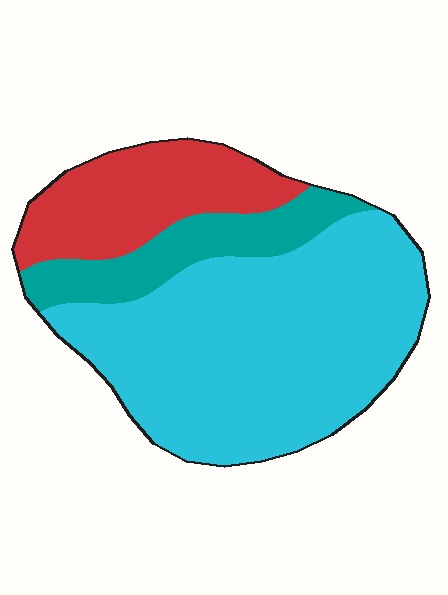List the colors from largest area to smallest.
From largest to smallest: cyan, red, teal.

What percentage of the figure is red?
Red takes up about one fifth (1/5) of the figure.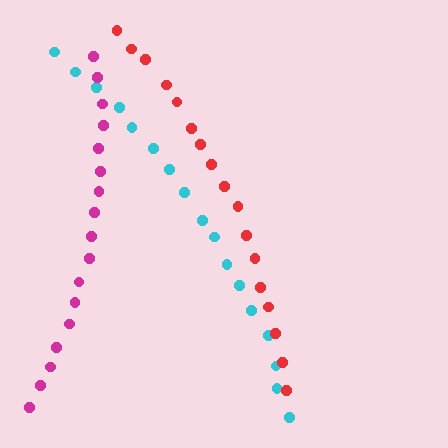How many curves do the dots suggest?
There are 3 distinct paths.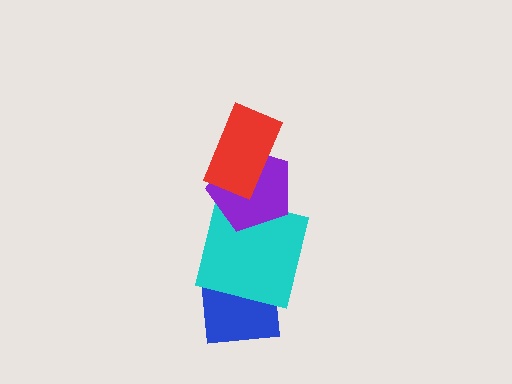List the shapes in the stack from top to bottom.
From top to bottom: the red rectangle, the purple pentagon, the cyan square, the blue square.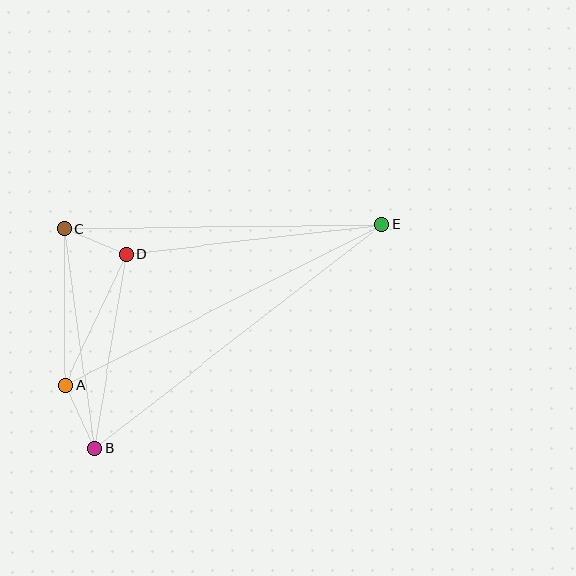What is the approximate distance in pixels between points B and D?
The distance between B and D is approximately 197 pixels.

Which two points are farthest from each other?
Points B and E are farthest from each other.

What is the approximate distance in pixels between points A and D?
The distance between A and D is approximately 145 pixels.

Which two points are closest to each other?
Points C and D are closest to each other.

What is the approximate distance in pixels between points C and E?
The distance between C and E is approximately 318 pixels.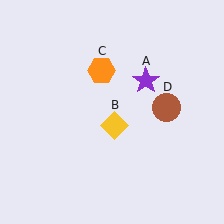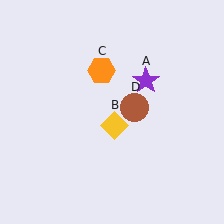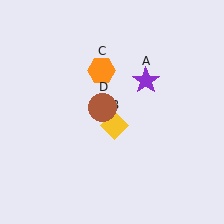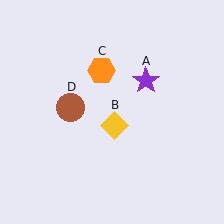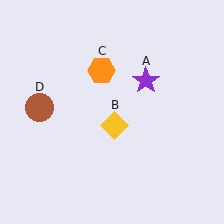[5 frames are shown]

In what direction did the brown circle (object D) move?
The brown circle (object D) moved left.